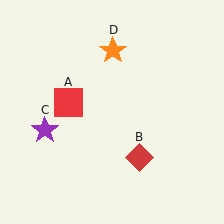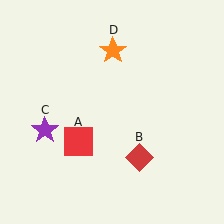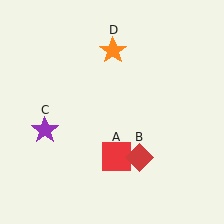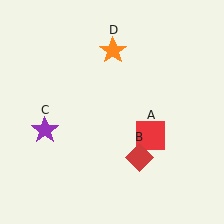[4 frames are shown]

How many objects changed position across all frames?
1 object changed position: red square (object A).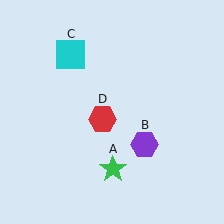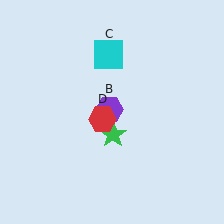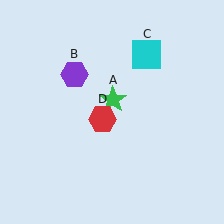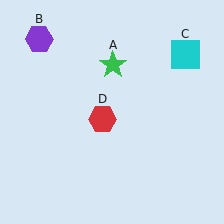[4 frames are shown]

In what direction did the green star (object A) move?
The green star (object A) moved up.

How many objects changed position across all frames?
3 objects changed position: green star (object A), purple hexagon (object B), cyan square (object C).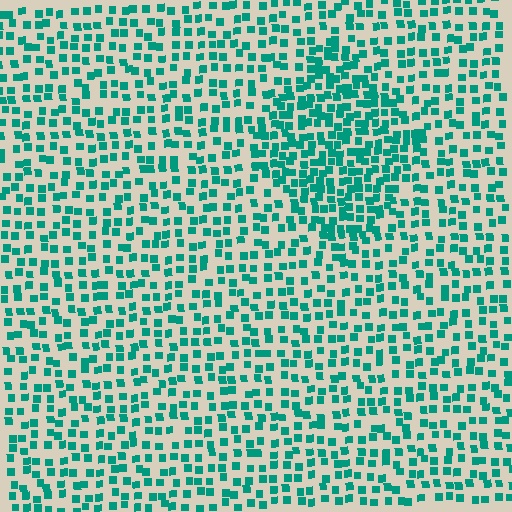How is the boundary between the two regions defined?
The boundary is defined by a change in element density (approximately 1.8x ratio). All elements are the same color, size, and shape.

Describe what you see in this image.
The image contains small teal elements arranged at two different densities. A diamond-shaped region is visible where the elements are more densely packed than the surrounding area.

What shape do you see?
I see a diamond.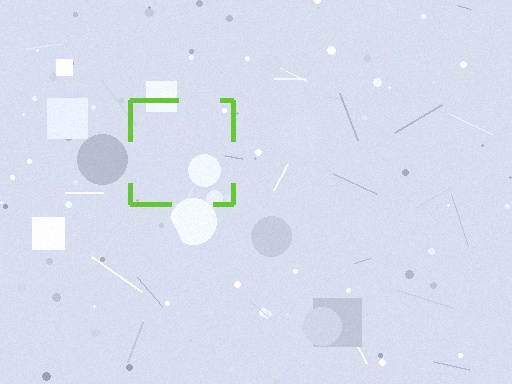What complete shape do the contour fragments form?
The contour fragments form a square.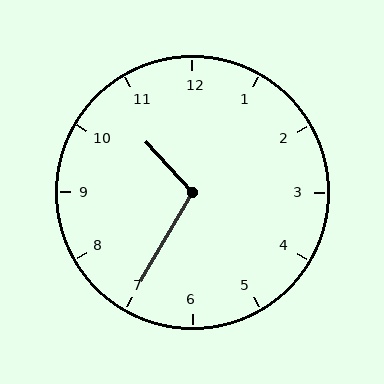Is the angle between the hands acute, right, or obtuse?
It is obtuse.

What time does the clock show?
10:35.